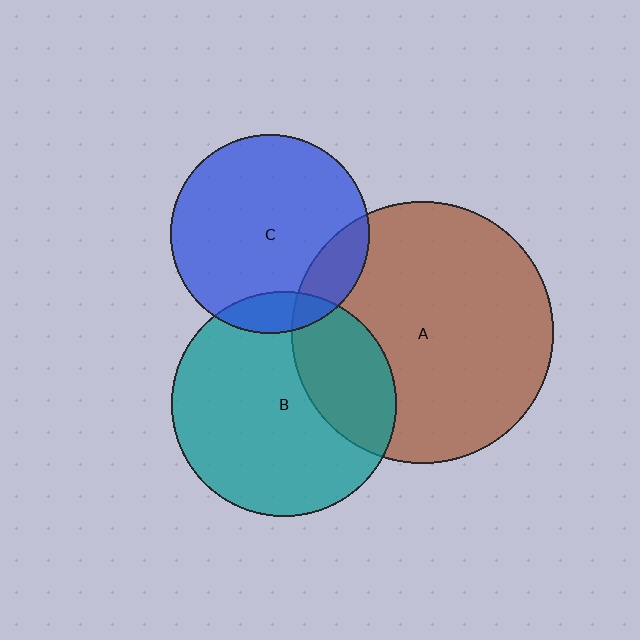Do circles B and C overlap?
Yes.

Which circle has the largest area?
Circle A (brown).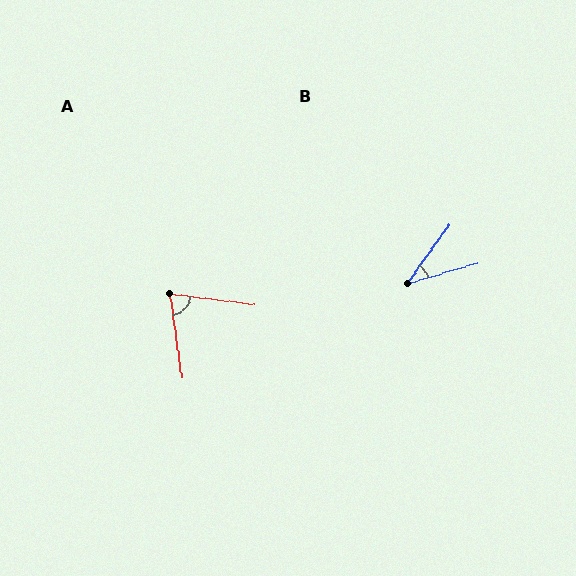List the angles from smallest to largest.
B (38°), A (74°).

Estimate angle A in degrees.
Approximately 74 degrees.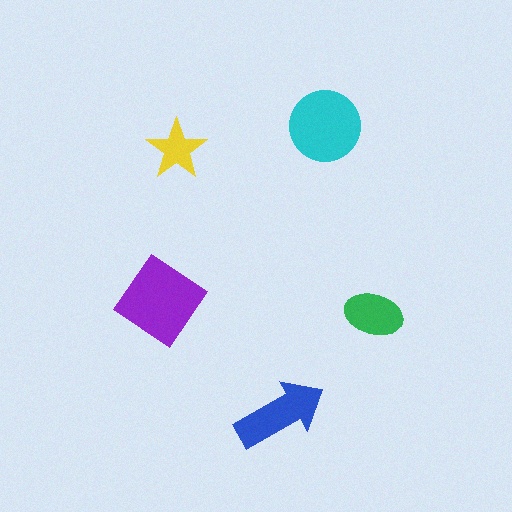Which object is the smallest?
The yellow star.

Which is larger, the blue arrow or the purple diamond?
The purple diamond.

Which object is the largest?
The purple diamond.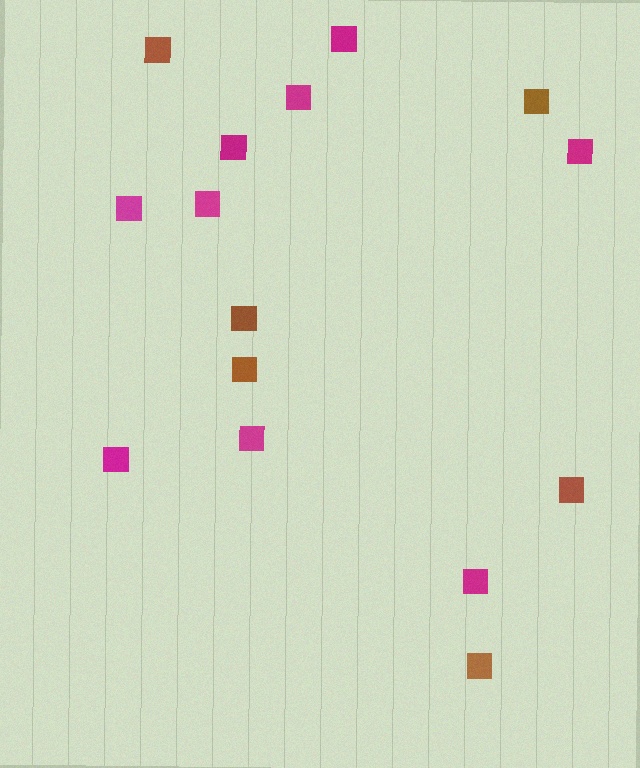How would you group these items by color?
There are 2 groups: one group of brown squares (6) and one group of magenta squares (9).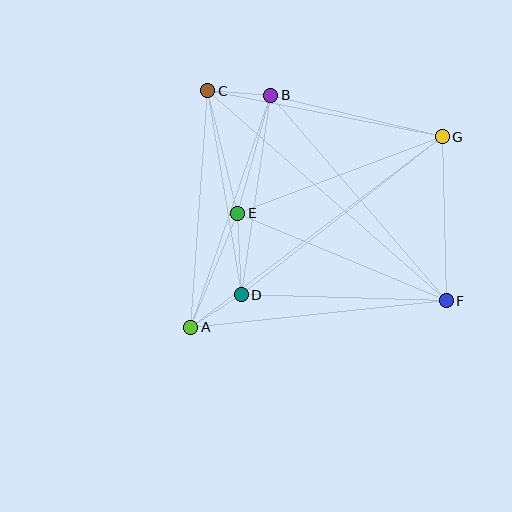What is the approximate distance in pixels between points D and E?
The distance between D and E is approximately 82 pixels.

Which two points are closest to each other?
Points A and D are closest to each other.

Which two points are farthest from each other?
Points C and F are farthest from each other.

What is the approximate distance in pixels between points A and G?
The distance between A and G is approximately 315 pixels.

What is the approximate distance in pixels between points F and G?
The distance between F and G is approximately 164 pixels.